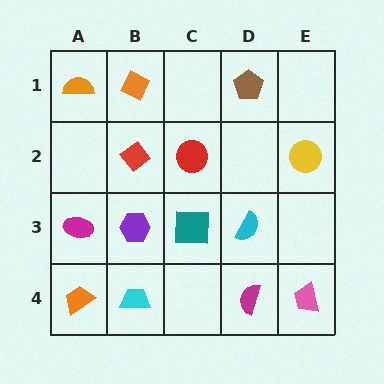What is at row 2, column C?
A red circle.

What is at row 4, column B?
A cyan trapezoid.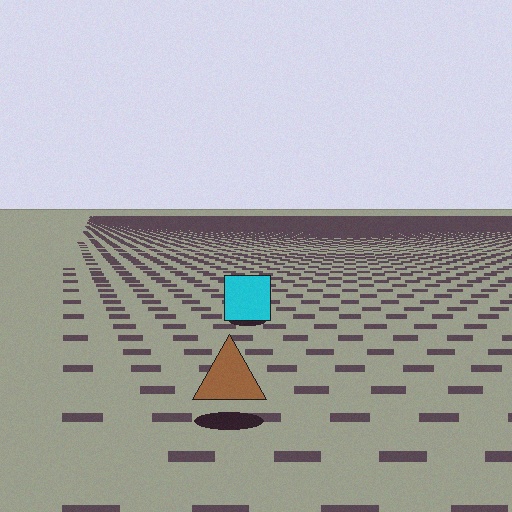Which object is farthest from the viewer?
The cyan square is farthest from the viewer. It appears smaller and the ground texture around it is denser.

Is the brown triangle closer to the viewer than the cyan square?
Yes. The brown triangle is closer — you can tell from the texture gradient: the ground texture is coarser near it.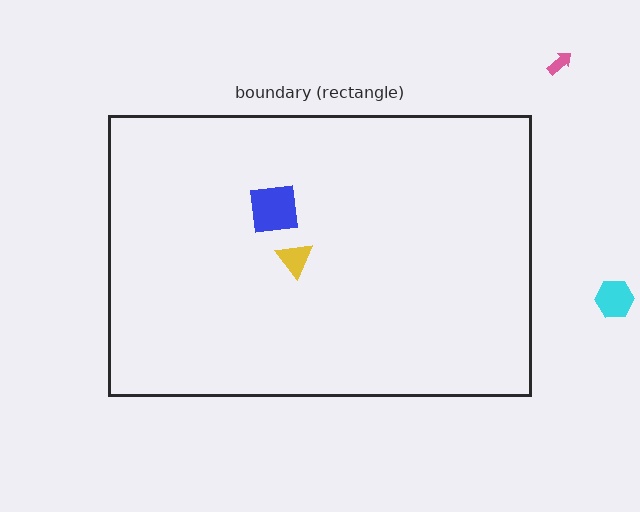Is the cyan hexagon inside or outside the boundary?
Outside.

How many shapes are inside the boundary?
2 inside, 2 outside.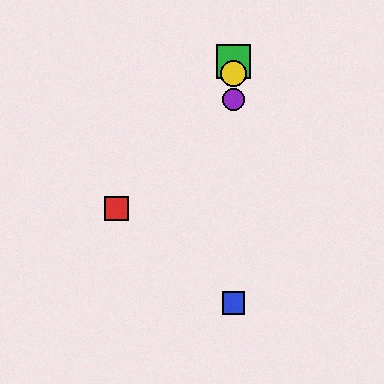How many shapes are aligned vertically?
4 shapes (the blue square, the green square, the yellow circle, the purple circle) are aligned vertically.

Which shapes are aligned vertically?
The blue square, the green square, the yellow circle, the purple circle are aligned vertically.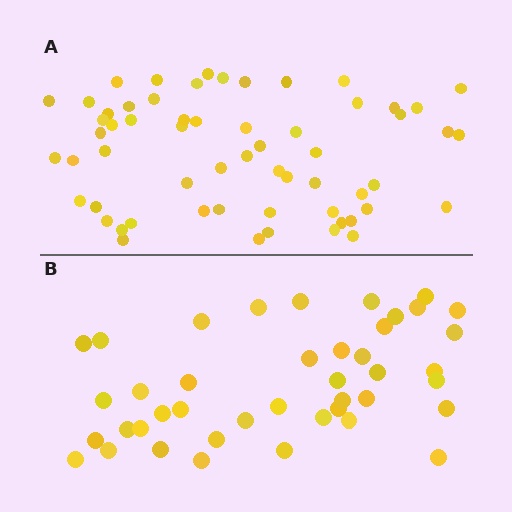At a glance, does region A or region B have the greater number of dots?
Region A (the top region) has more dots.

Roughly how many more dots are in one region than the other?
Region A has approximately 20 more dots than region B.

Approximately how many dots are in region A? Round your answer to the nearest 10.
About 60 dots.